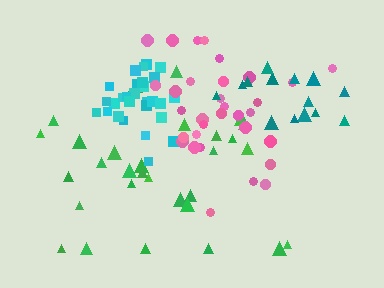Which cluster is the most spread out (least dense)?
Green.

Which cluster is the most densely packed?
Cyan.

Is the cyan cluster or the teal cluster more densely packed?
Cyan.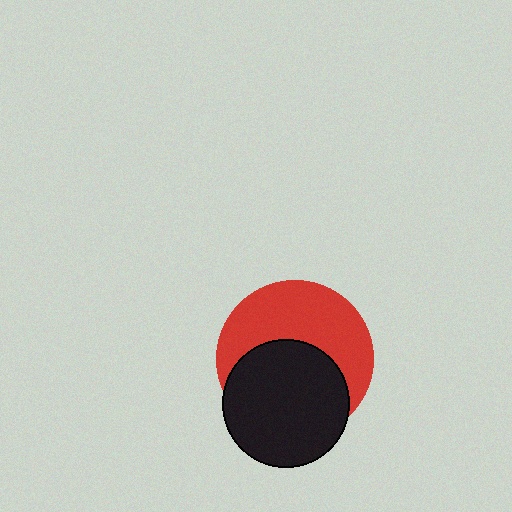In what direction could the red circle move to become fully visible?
The red circle could move up. That would shift it out from behind the black circle entirely.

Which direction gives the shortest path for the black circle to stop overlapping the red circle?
Moving down gives the shortest separation.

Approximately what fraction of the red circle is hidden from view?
Roughly 49% of the red circle is hidden behind the black circle.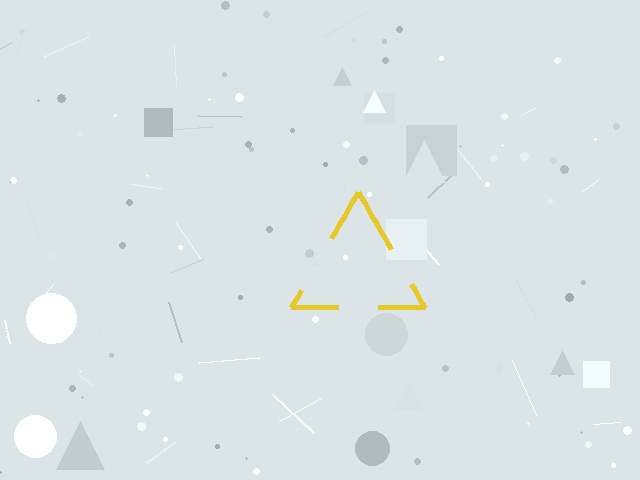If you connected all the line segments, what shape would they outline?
They would outline a triangle.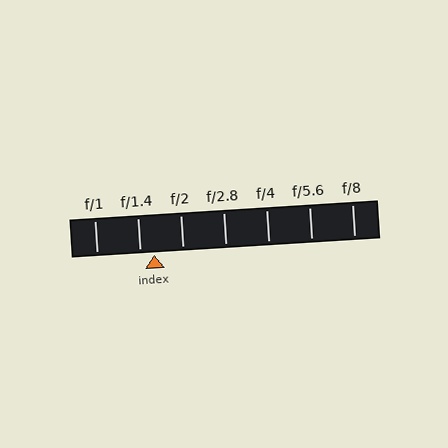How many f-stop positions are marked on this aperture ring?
There are 7 f-stop positions marked.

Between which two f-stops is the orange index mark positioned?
The index mark is between f/1.4 and f/2.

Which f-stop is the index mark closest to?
The index mark is closest to f/1.4.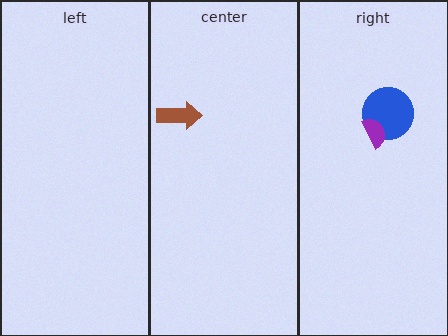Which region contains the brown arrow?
The center region.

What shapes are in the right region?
The blue circle, the purple semicircle.